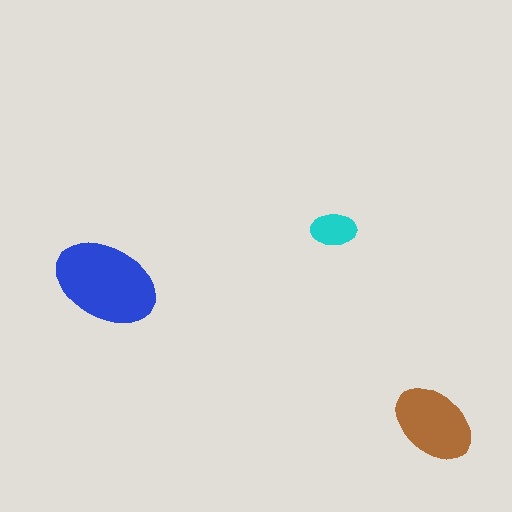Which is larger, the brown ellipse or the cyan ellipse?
The brown one.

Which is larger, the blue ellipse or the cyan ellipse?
The blue one.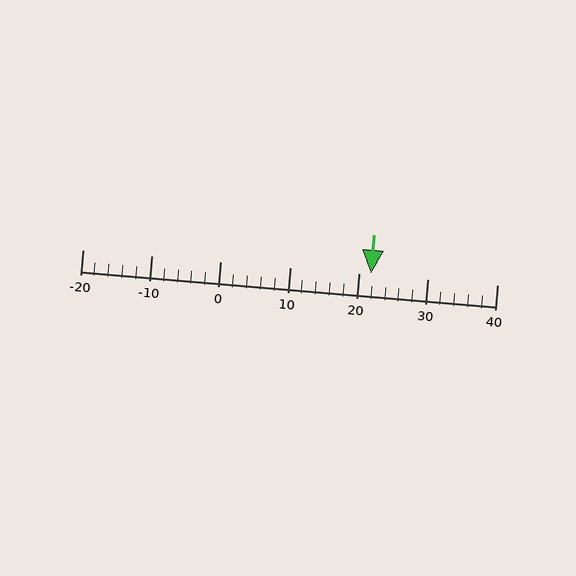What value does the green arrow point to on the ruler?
The green arrow points to approximately 22.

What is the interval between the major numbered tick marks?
The major tick marks are spaced 10 units apart.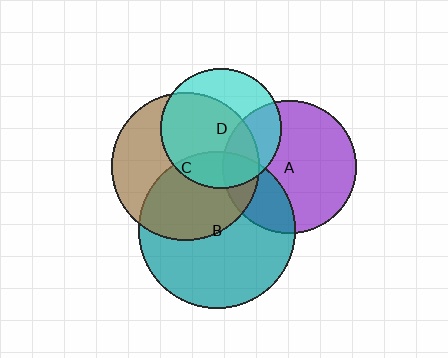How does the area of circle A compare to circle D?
Approximately 1.2 times.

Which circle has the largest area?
Circle B (teal).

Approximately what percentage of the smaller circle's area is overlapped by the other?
Approximately 25%.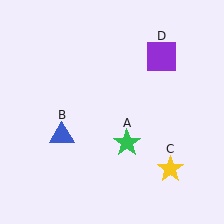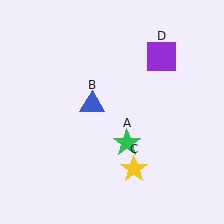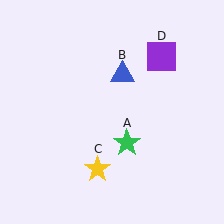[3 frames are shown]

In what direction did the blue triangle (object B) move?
The blue triangle (object B) moved up and to the right.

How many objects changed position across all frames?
2 objects changed position: blue triangle (object B), yellow star (object C).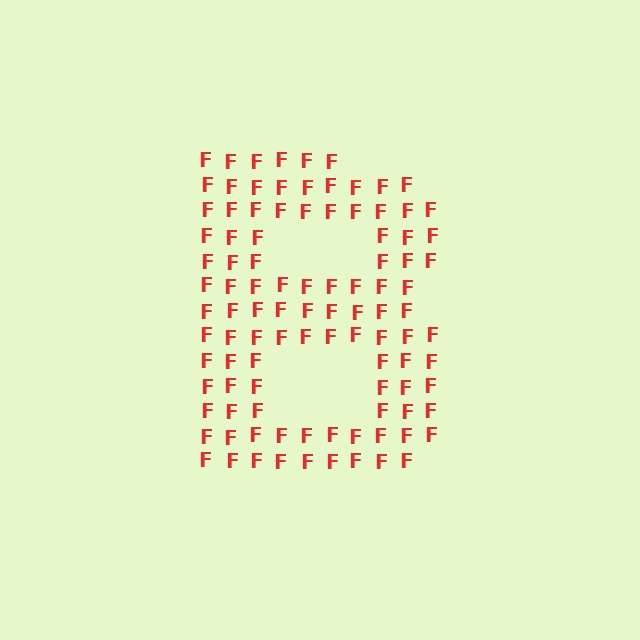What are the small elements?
The small elements are letter F's.